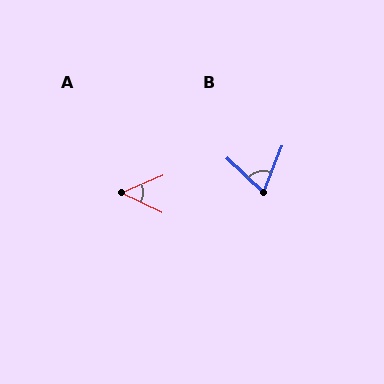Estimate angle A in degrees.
Approximately 48 degrees.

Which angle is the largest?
B, at approximately 68 degrees.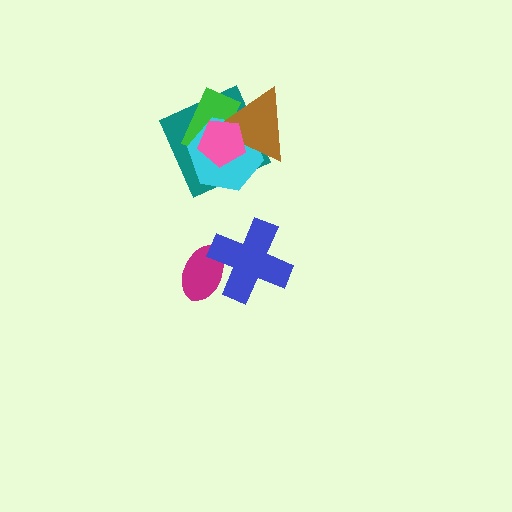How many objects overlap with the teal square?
4 objects overlap with the teal square.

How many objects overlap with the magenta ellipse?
1 object overlaps with the magenta ellipse.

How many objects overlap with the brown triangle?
4 objects overlap with the brown triangle.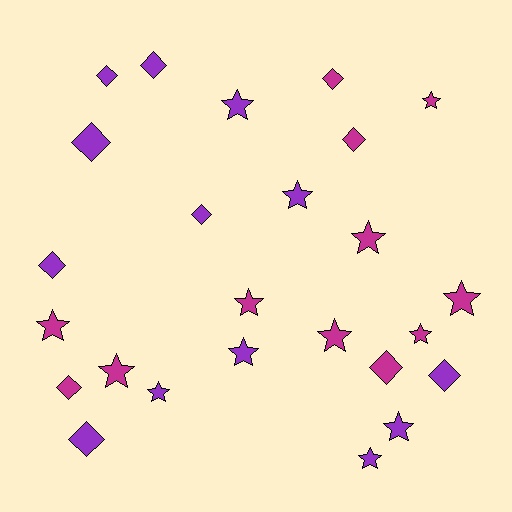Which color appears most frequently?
Purple, with 13 objects.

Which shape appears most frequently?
Star, with 14 objects.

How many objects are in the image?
There are 25 objects.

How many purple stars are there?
There are 6 purple stars.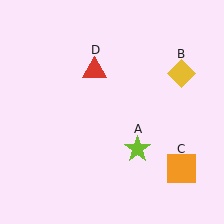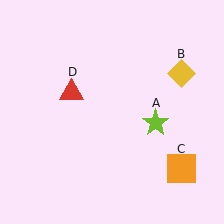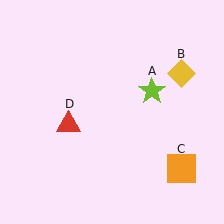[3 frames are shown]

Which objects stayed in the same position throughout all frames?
Yellow diamond (object B) and orange square (object C) remained stationary.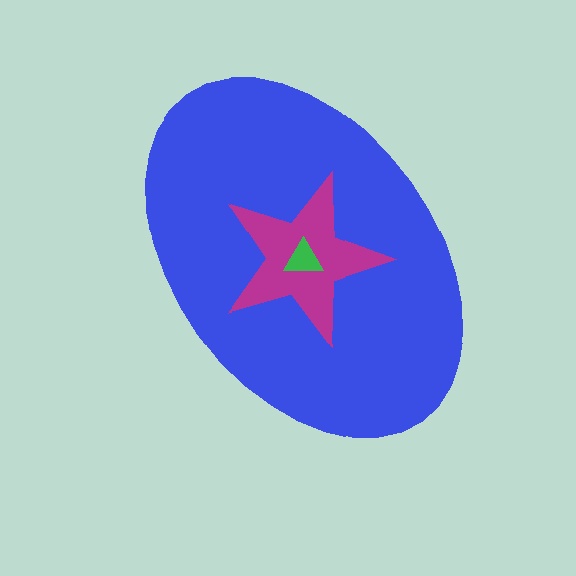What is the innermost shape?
The green triangle.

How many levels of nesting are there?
3.